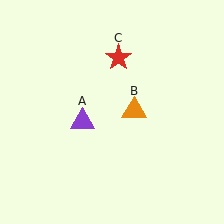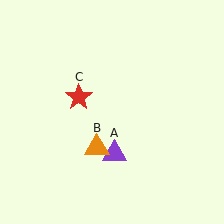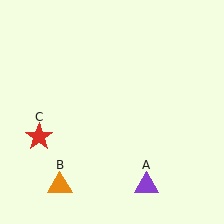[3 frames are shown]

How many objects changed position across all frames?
3 objects changed position: purple triangle (object A), orange triangle (object B), red star (object C).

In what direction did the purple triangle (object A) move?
The purple triangle (object A) moved down and to the right.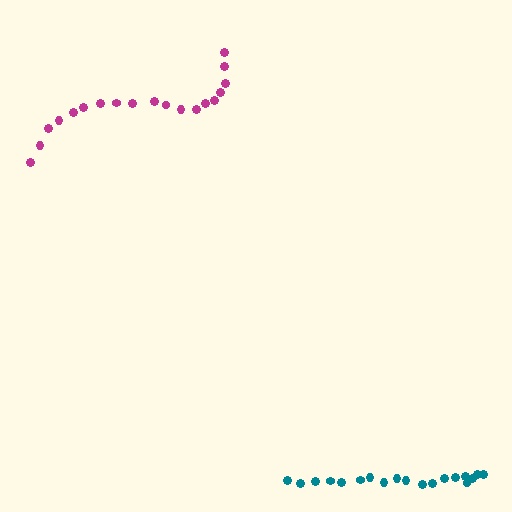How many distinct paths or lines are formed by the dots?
There are 2 distinct paths.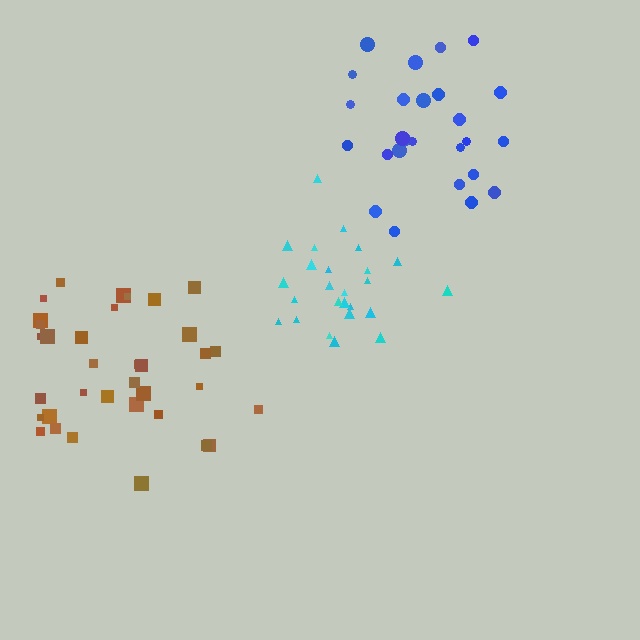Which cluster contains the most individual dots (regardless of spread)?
Brown (35).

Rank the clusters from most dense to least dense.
cyan, brown, blue.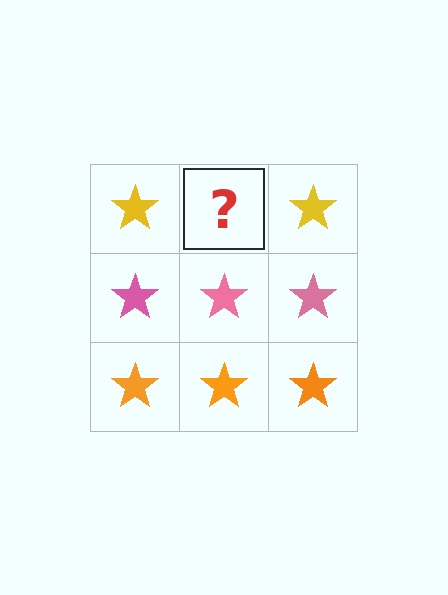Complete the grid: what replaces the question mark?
The question mark should be replaced with a yellow star.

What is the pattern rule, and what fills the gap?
The rule is that each row has a consistent color. The gap should be filled with a yellow star.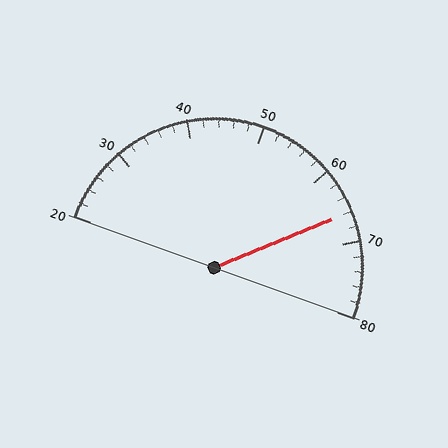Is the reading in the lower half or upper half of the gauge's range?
The reading is in the upper half of the range (20 to 80).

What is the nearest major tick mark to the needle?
The nearest major tick mark is 70.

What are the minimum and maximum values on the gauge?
The gauge ranges from 20 to 80.